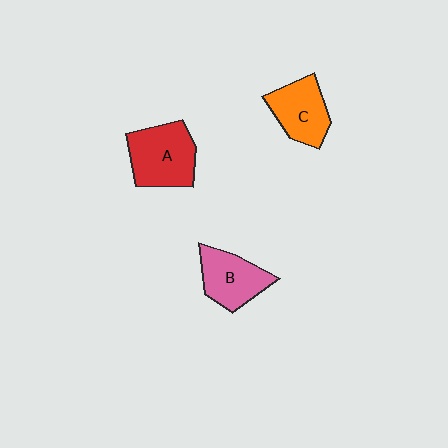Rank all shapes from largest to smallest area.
From largest to smallest: A (red), C (orange), B (pink).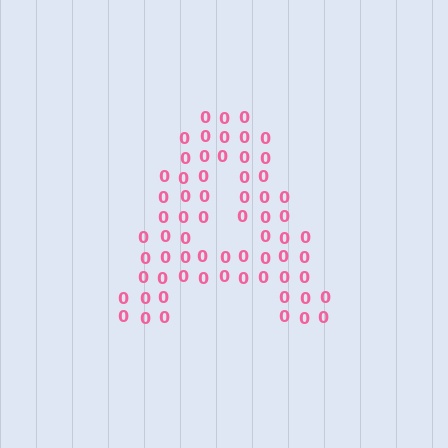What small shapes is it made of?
It is made of small digit 0's.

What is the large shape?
The large shape is the letter A.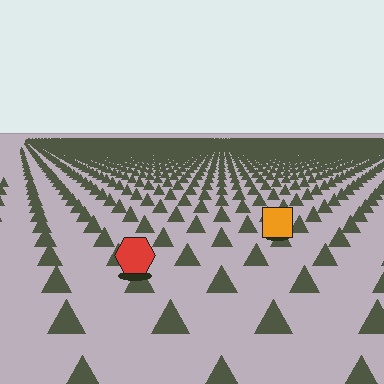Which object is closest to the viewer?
The red hexagon is closest. The texture marks near it are larger and more spread out.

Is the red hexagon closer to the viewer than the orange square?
Yes. The red hexagon is closer — you can tell from the texture gradient: the ground texture is coarser near it.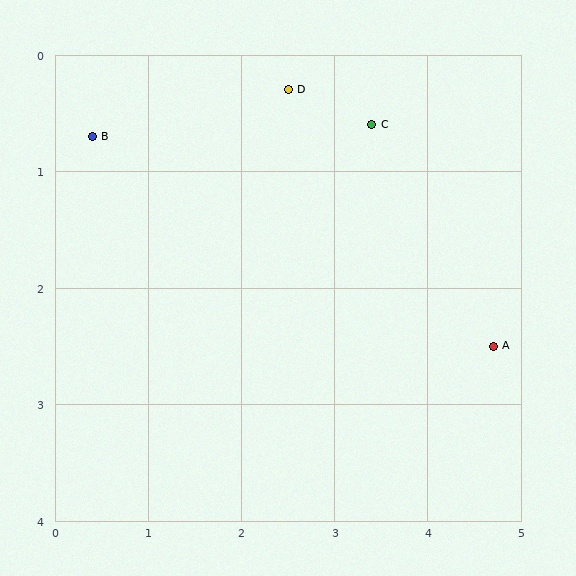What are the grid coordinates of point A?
Point A is at approximately (4.7, 2.5).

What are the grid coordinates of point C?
Point C is at approximately (3.4, 0.6).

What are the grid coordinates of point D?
Point D is at approximately (2.5, 0.3).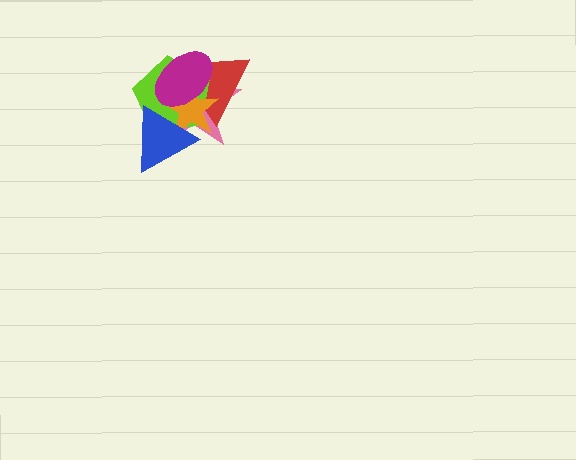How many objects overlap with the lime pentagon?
5 objects overlap with the lime pentagon.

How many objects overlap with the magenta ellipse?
5 objects overlap with the magenta ellipse.